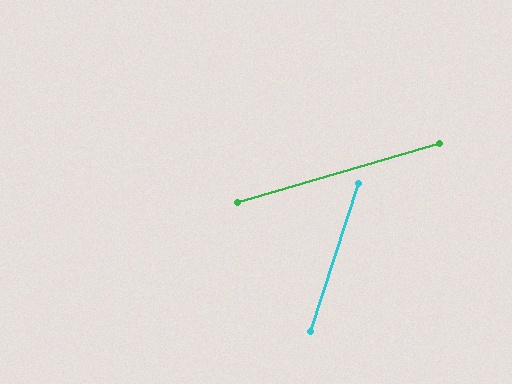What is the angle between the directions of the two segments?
Approximately 56 degrees.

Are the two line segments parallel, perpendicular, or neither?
Neither parallel nor perpendicular — they differ by about 56°.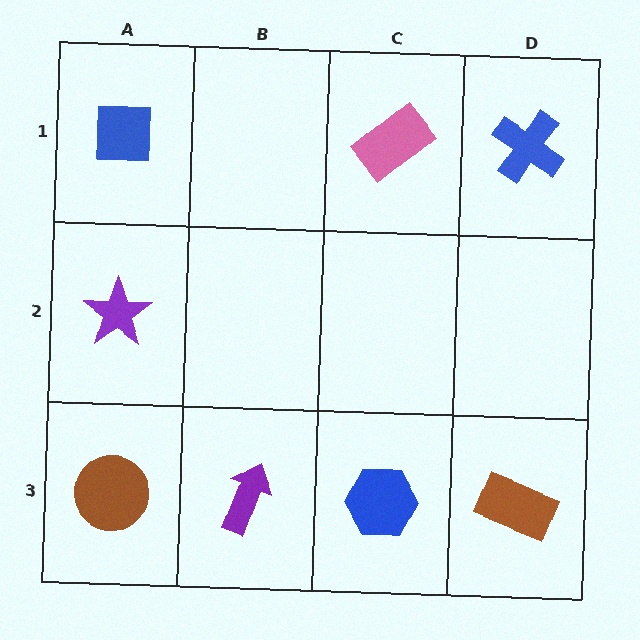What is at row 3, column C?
A blue hexagon.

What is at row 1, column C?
A pink rectangle.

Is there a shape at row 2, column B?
No, that cell is empty.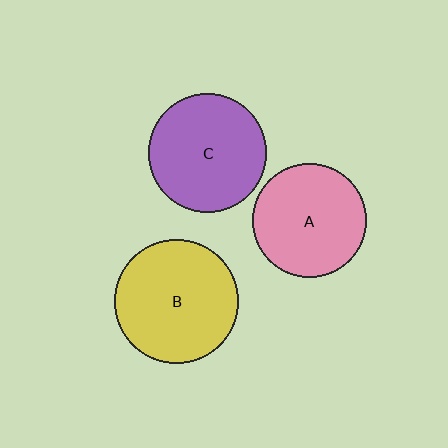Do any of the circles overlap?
No, none of the circles overlap.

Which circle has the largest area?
Circle B (yellow).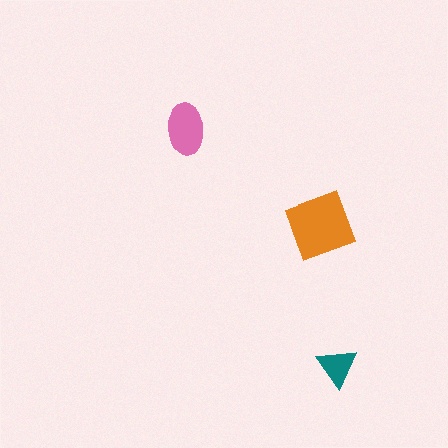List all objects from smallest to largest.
The teal triangle, the pink ellipse, the orange diamond.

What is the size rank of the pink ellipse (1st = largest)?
2nd.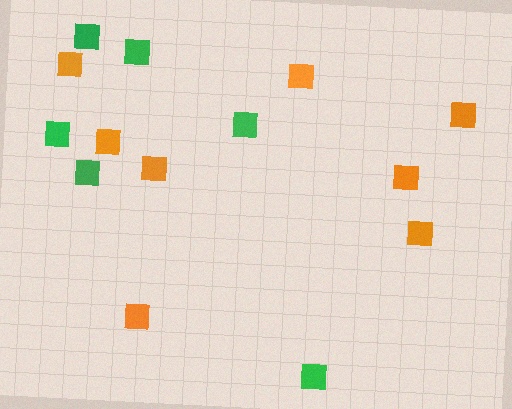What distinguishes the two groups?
There are 2 groups: one group of green squares (6) and one group of orange squares (8).